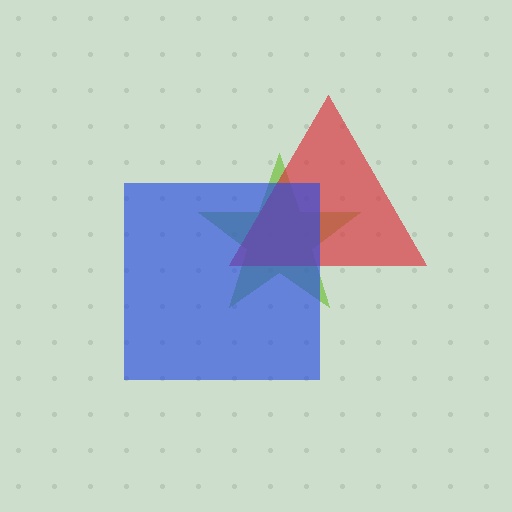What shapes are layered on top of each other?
The layered shapes are: a lime star, a red triangle, a blue square.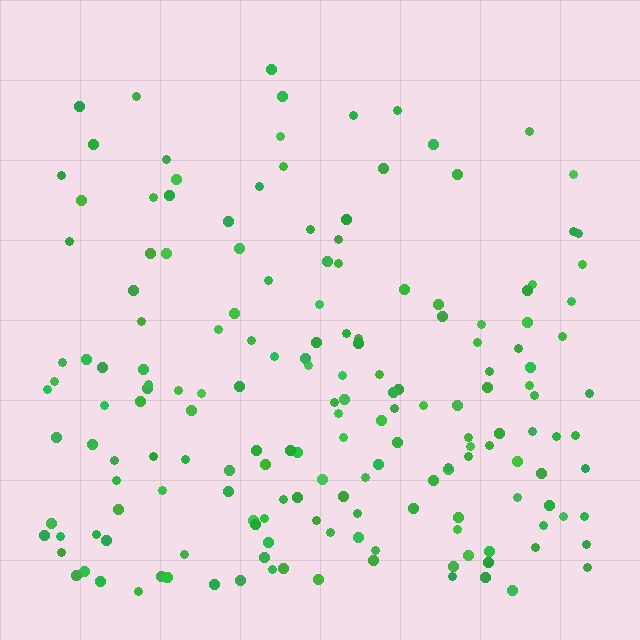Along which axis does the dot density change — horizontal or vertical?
Vertical.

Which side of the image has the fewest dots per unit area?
The top.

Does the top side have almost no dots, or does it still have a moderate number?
Still a moderate number, just noticeably fewer than the bottom.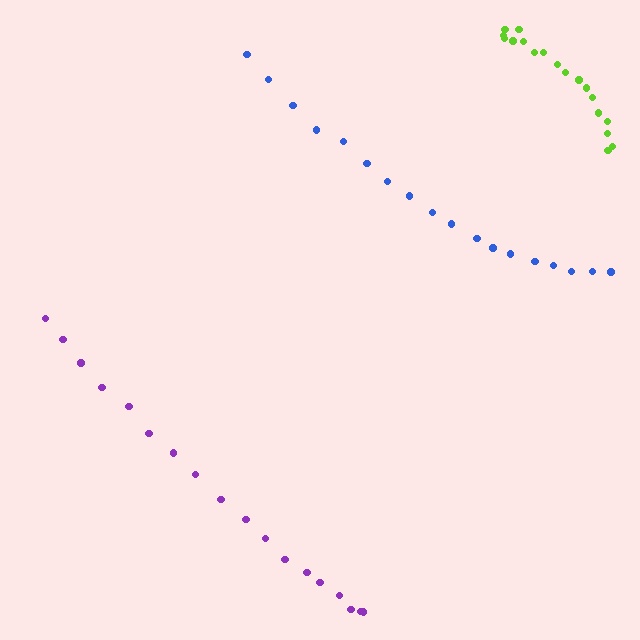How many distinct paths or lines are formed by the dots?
There are 3 distinct paths.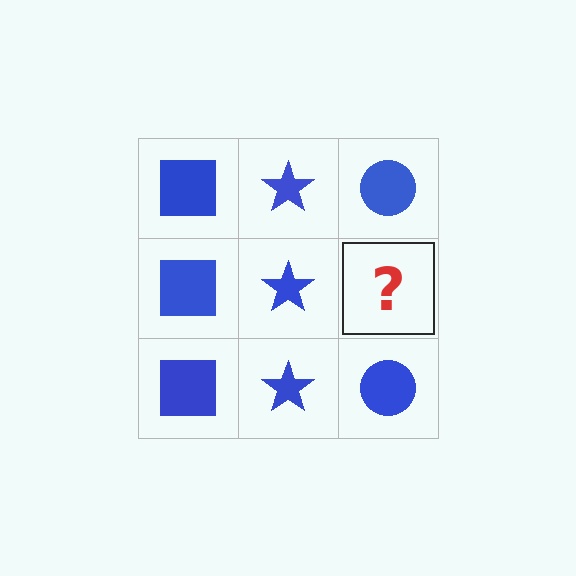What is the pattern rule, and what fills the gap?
The rule is that each column has a consistent shape. The gap should be filled with a blue circle.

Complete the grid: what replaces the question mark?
The question mark should be replaced with a blue circle.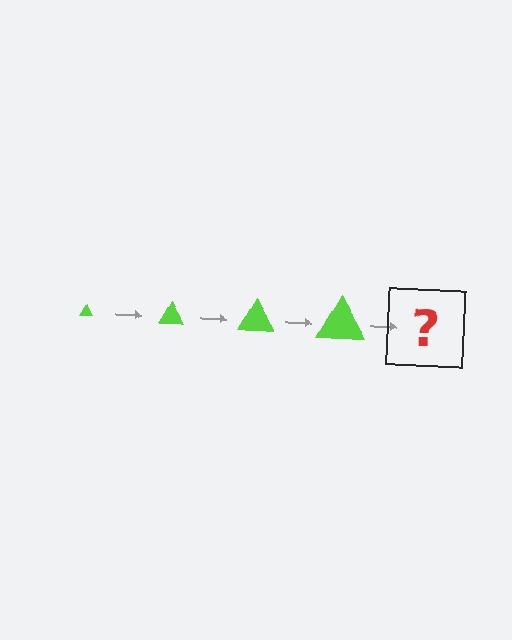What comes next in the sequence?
The next element should be a lime triangle, larger than the previous one.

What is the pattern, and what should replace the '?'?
The pattern is that the triangle gets progressively larger each step. The '?' should be a lime triangle, larger than the previous one.